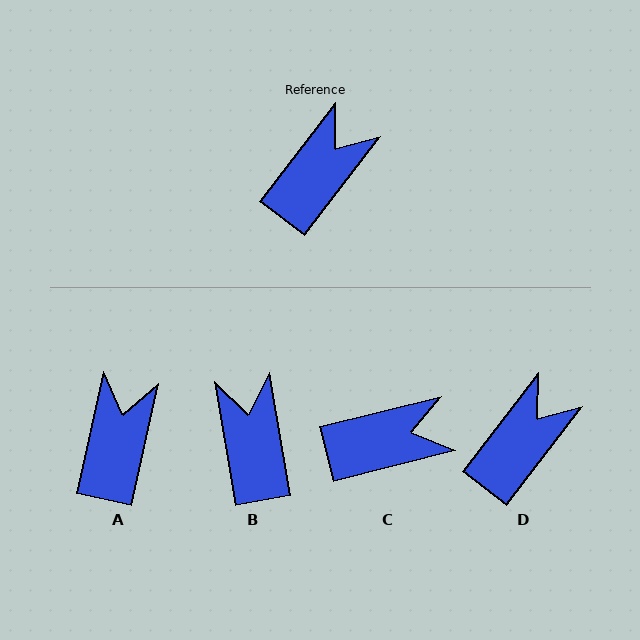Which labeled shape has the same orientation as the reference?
D.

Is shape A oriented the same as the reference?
No, it is off by about 25 degrees.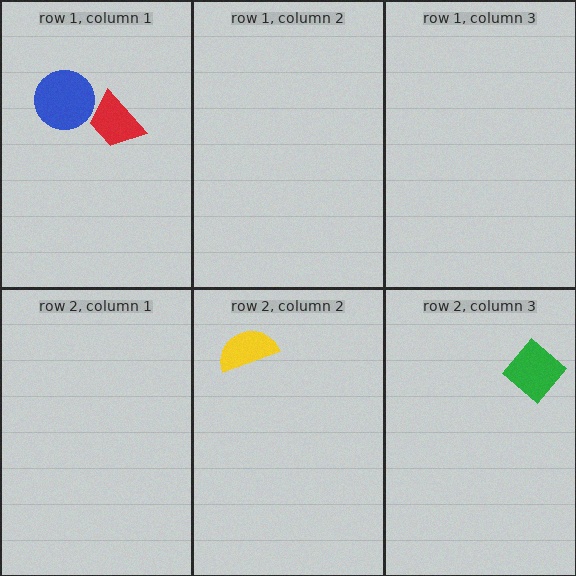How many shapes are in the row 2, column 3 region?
1.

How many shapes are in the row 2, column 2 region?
1.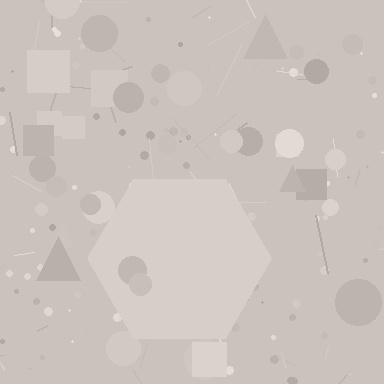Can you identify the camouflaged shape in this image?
The camouflaged shape is a hexagon.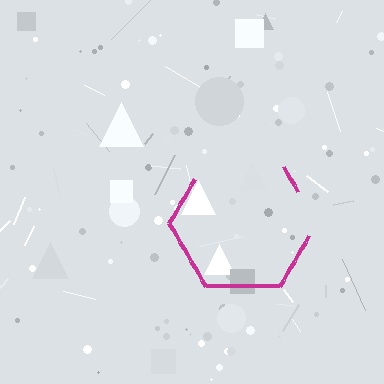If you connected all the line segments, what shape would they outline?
They would outline a hexagon.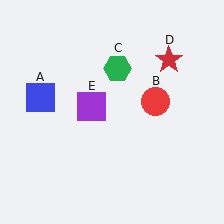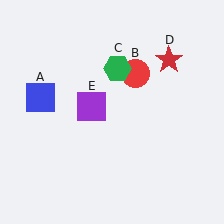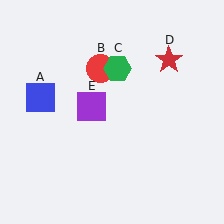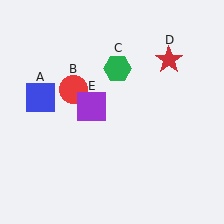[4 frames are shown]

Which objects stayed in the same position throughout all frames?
Blue square (object A) and green hexagon (object C) and red star (object D) and purple square (object E) remained stationary.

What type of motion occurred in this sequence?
The red circle (object B) rotated counterclockwise around the center of the scene.